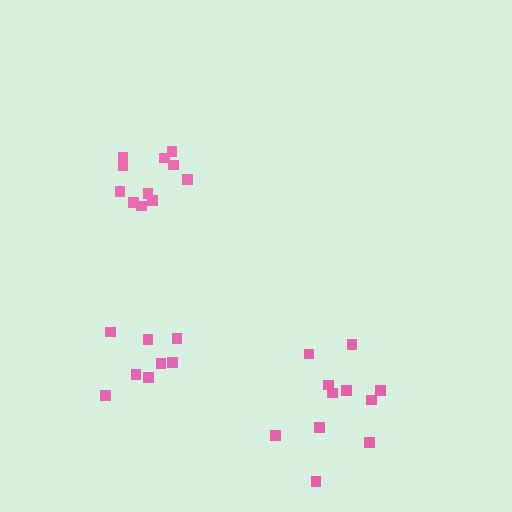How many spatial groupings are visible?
There are 3 spatial groupings.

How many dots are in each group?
Group 1: 8 dots, Group 2: 11 dots, Group 3: 11 dots (30 total).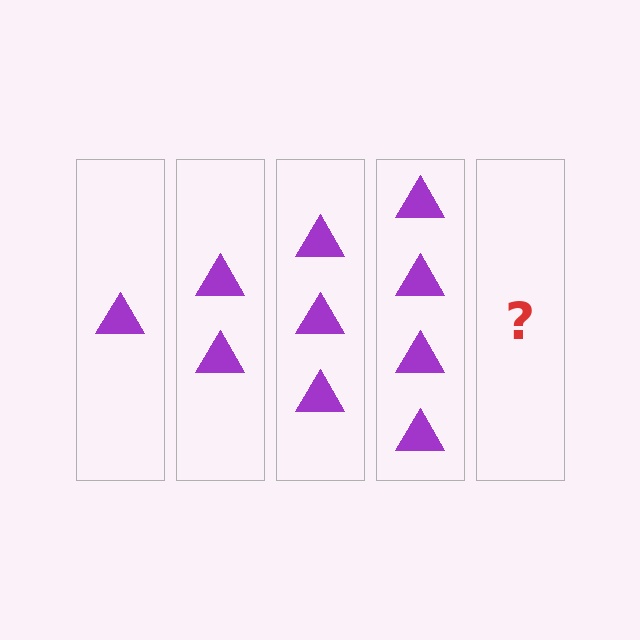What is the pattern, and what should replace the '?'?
The pattern is that each step adds one more triangle. The '?' should be 5 triangles.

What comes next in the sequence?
The next element should be 5 triangles.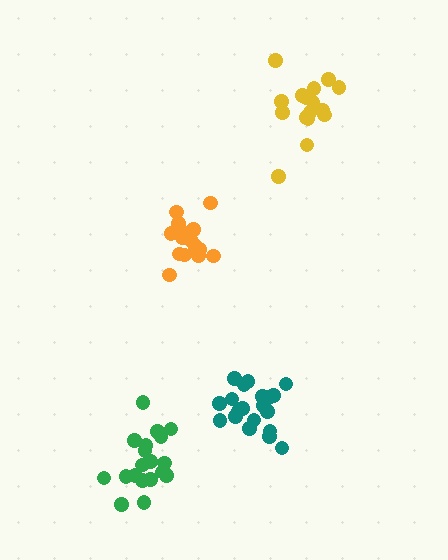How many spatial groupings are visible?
There are 4 spatial groupings.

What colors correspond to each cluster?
The clusters are colored: orange, teal, yellow, green.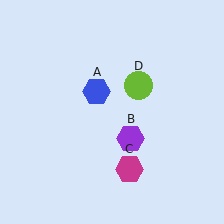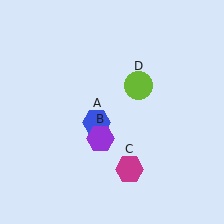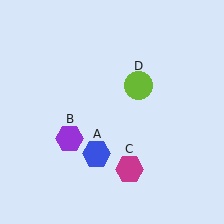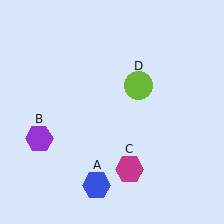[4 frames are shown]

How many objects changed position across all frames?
2 objects changed position: blue hexagon (object A), purple hexagon (object B).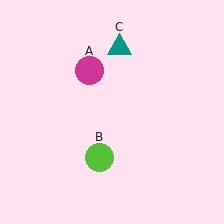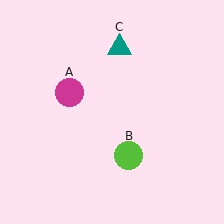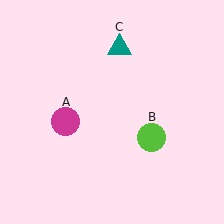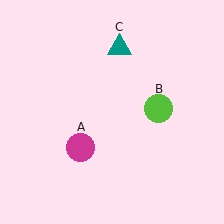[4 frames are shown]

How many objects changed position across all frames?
2 objects changed position: magenta circle (object A), lime circle (object B).